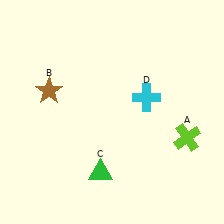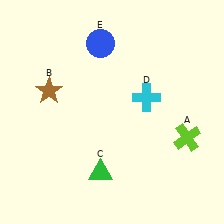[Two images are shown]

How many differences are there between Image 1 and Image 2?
There is 1 difference between the two images.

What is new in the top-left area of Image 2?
A blue circle (E) was added in the top-left area of Image 2.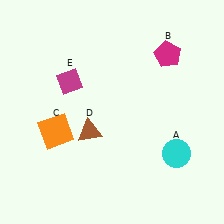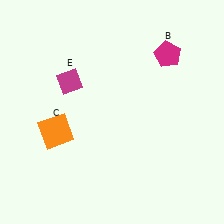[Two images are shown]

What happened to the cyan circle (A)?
The cyan circle (A) was removed in Image 2. It was in the bottom-right area of Image 1.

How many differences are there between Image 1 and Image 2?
There are 2 differences between the two images.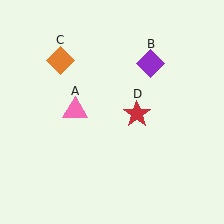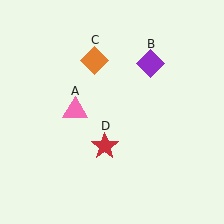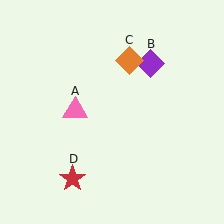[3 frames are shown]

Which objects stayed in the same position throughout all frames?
Pink triangle (object A) and purple diamond (object B) remained stationary.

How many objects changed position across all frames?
2 objects changed position: orange diamond (object C), red star (object D).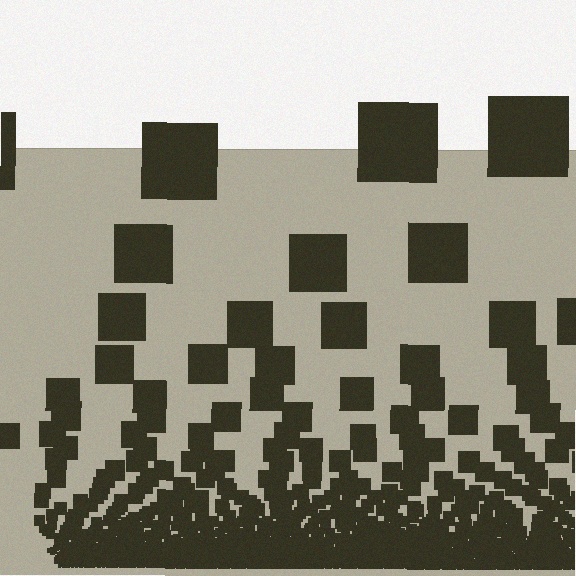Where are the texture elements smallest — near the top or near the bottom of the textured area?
Near the bottom.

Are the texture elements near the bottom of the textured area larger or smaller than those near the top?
Smaller. The gradient is inverted — elements near the bottom are smaller and denser.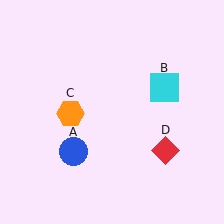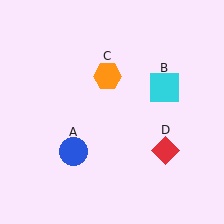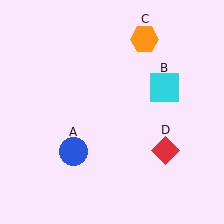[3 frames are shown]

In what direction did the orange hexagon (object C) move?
The orange hexagon (object C) moved up and to the right.